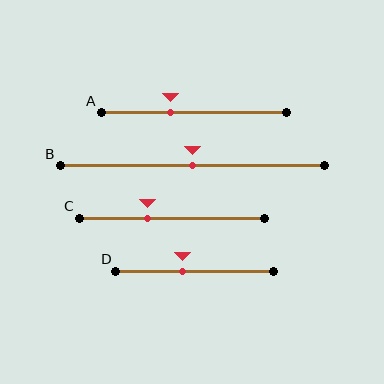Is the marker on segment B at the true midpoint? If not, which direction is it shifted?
Yes, the marker on segment B is at the true midpoint.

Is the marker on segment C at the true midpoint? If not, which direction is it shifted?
No, the marker on segment C is shifted to the left by about 13% of the segment length.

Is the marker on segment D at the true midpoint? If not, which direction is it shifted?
No, the marker on segment D is shifted to the left by about 7% of the segment length.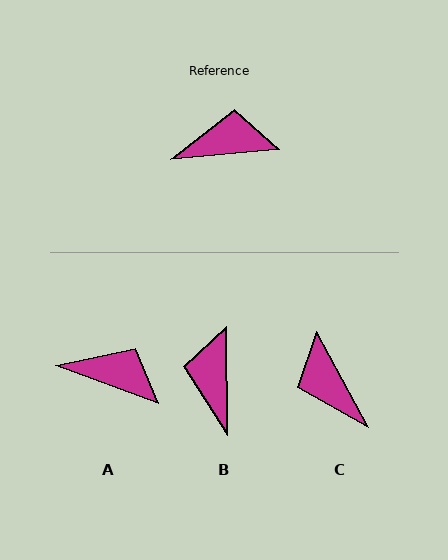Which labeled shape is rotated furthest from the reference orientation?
C, about 113 degrees away.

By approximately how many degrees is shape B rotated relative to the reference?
Approximately 85 degrees counter-clockwise.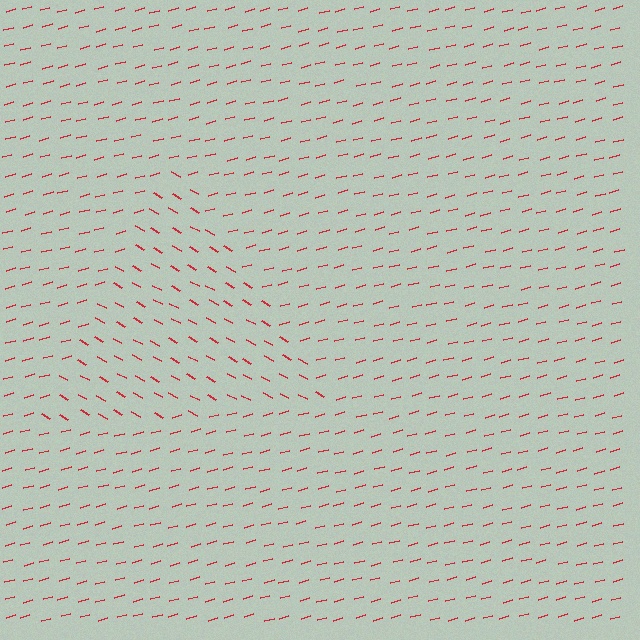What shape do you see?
I see a triangle.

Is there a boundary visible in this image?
Yes, there is a texture boundary formed by a change in line orientation.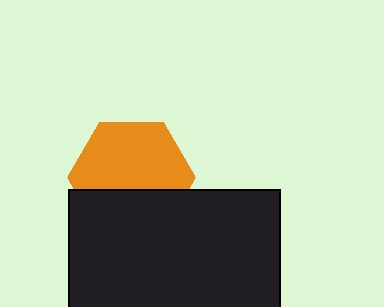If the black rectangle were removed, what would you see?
You would see the complete orange hexagon.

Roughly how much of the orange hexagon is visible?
About half of it is visible (roughly 63%).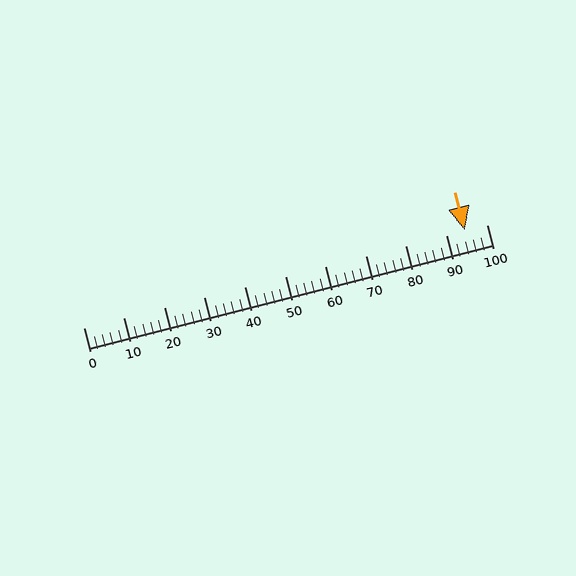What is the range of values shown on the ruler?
The ruler shows values from 0 to 100.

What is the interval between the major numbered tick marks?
The major tick marks are spaced 10 units apart.